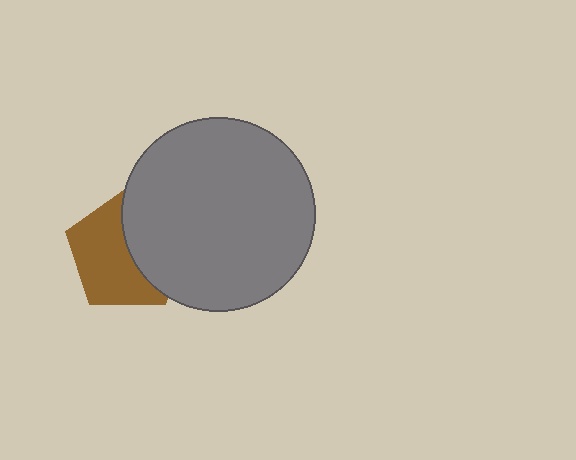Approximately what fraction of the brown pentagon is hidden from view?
Roughly 42% of the brown pentagon is hidden behind the gray circle.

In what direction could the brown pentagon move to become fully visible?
The brown pentagon could move left. That would shift it out from behind the gray circle entirely.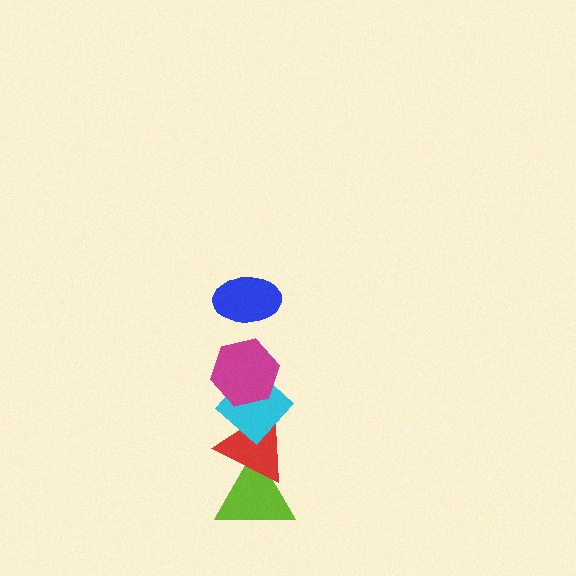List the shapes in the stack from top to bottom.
From top to bottom: the blue ellipse, the magenta hexagon, the cyan diamond, the red triangle, the lime triangle.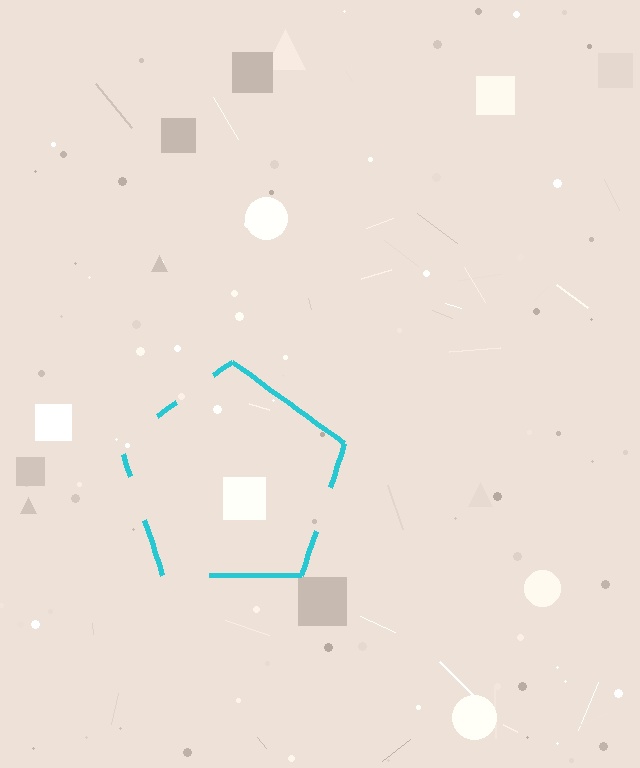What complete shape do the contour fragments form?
The contour fragments form a pentagon.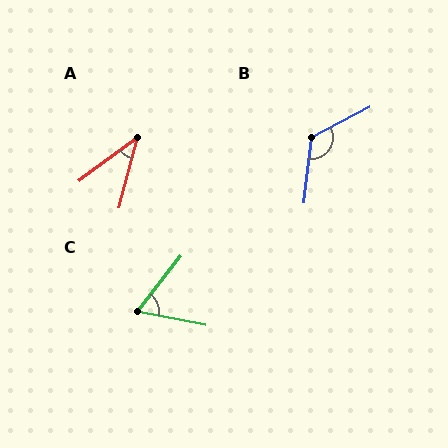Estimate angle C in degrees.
Approximately 63 degrees.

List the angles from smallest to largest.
A (39°), C (63°), B (124°).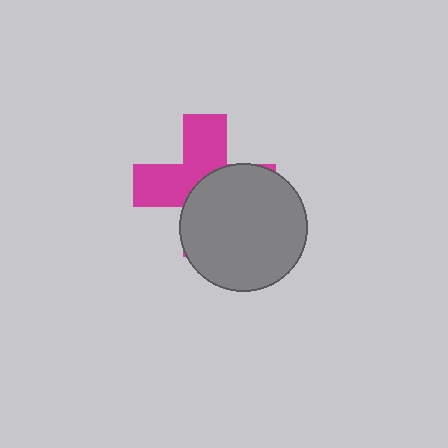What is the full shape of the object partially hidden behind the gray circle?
The partially hidden object is a magenta cross.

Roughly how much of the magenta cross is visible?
About half of it is visible (roughly 48%).